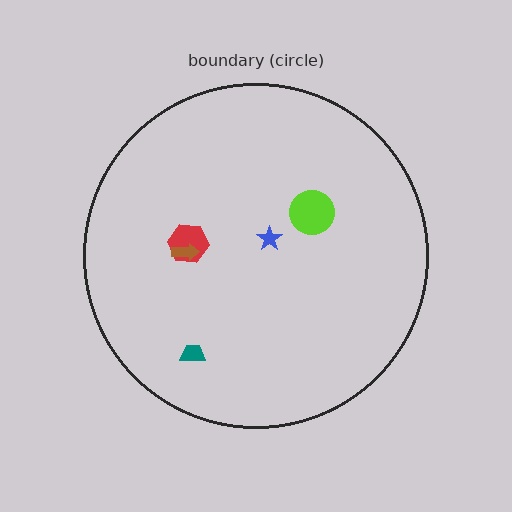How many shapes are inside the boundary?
5 inside, 0 outside.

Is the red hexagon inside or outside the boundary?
Inside.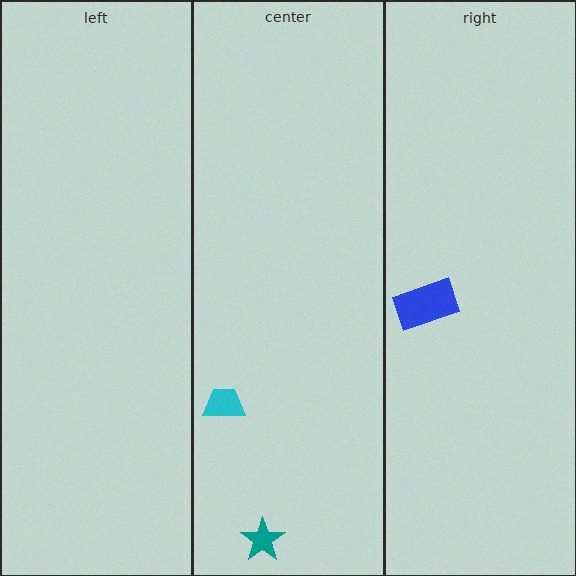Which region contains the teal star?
The center region.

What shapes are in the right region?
The blue rectangle.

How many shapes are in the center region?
2.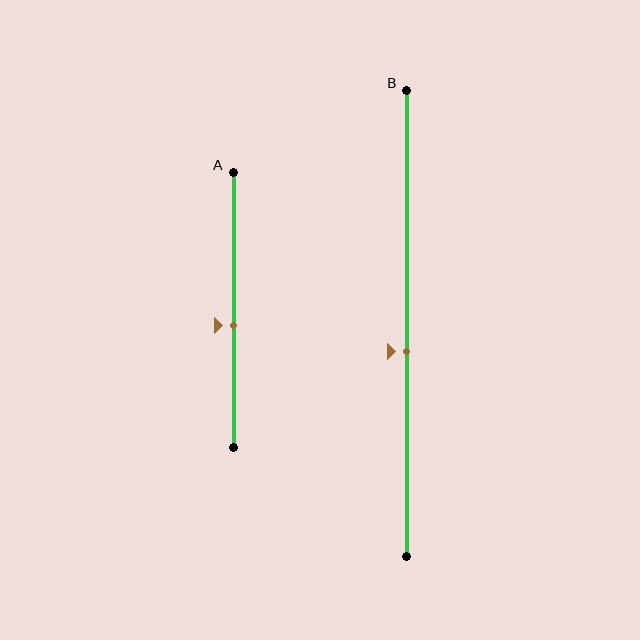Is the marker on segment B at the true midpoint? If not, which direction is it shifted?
No, the marker on segment B is shifted downward by about 6% of the segment length.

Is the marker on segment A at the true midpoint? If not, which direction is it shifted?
No, the marker on segment A is shifted downward by about 6% of the segment length.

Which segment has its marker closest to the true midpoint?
Segment A has its marker closest to the true midpoint.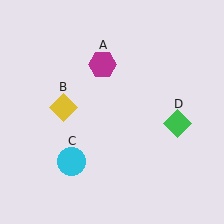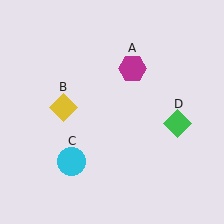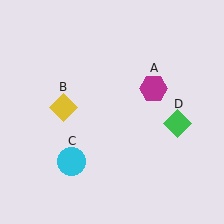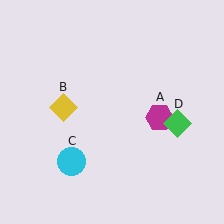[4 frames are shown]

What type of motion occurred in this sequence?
The magenta hexagon (object A) rotated clockwise around the center of the scene.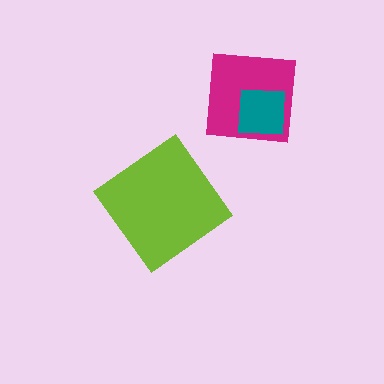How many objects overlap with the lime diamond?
0 objects overlap with the lime diamond.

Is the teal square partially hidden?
No, no other shape covers it.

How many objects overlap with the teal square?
1 object overlaps with the teal square.